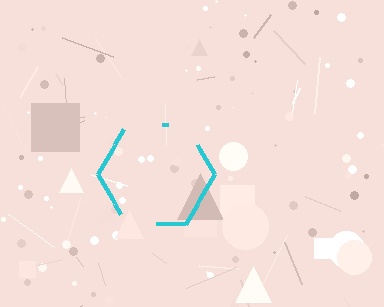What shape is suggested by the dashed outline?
The dashed outline suggests a hexagon.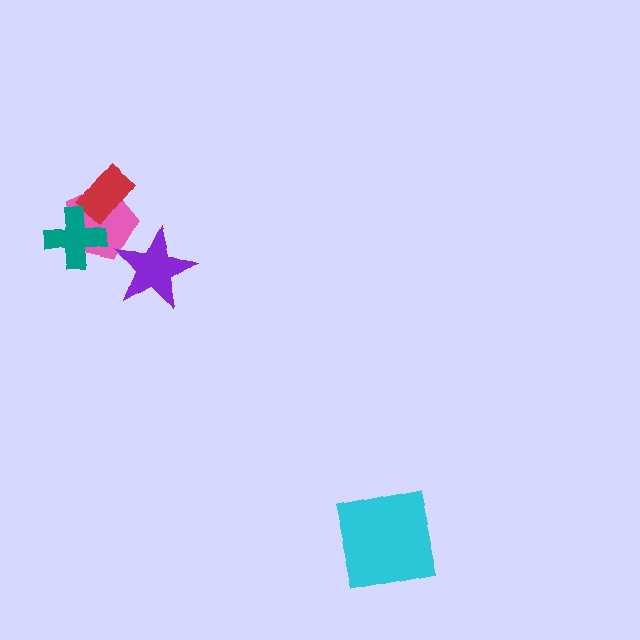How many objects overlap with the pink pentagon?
3 objects overlap with the pink pentagon.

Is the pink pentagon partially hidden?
Yes, it is partially covered by another shape.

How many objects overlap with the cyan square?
0 objects overlap with the cyan square.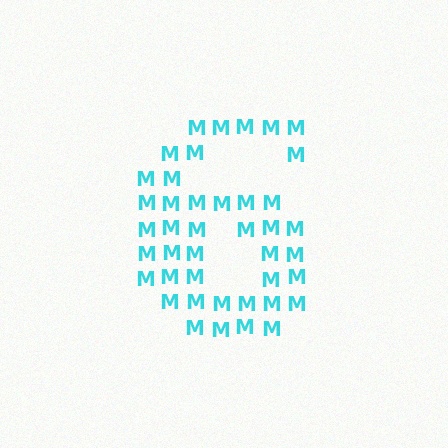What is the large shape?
The large shape is the digit 6.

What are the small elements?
The small elements are letter M's.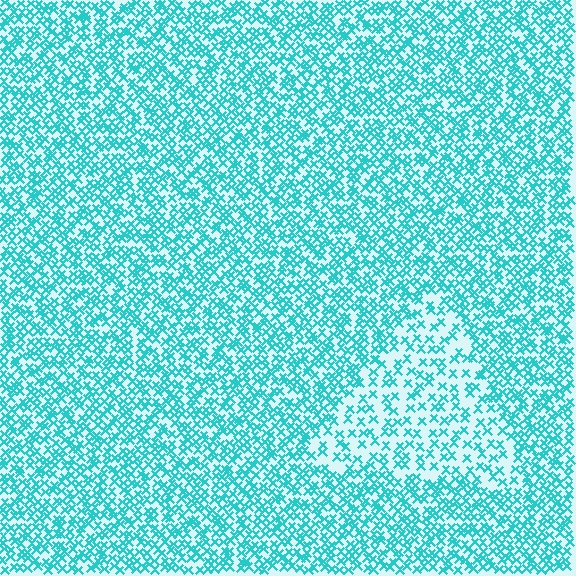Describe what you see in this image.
The image contains small cyan elements arranged at two different densities. A triangle-shaped region is visible where the elements are less densely packed than the surrounding area.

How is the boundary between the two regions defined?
The boundary is defined by a change in element density (approximately 2.0x ratio). All elements are the same color, size, and shape.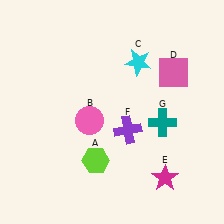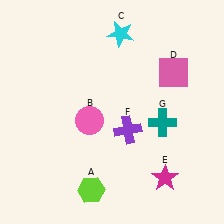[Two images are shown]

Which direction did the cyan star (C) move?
The cyan star (C) moved up.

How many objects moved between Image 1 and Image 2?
2 objects moved between the two images.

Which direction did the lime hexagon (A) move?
The lime hexagon (A) moved down.